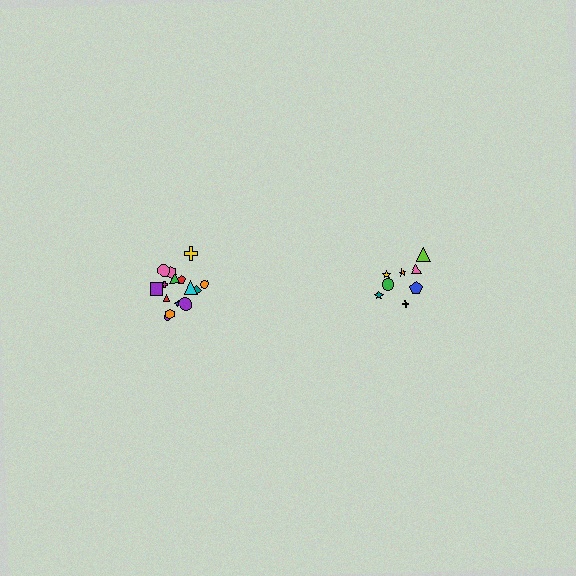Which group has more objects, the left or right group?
The left group.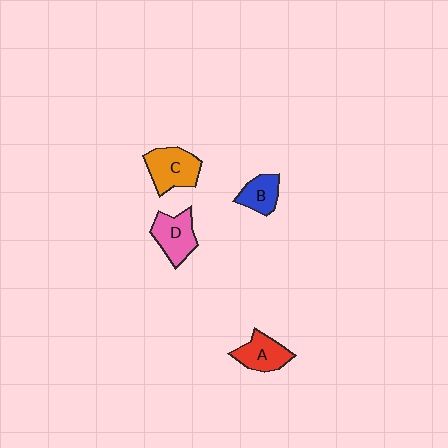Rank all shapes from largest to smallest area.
From largest to smallest: C (orange), D (pink), A (red), B (blue).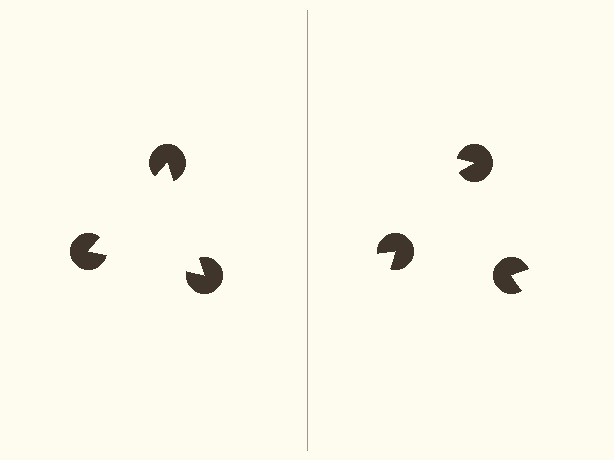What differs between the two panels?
The pac-man discs are positioned identically on both sides; only the wedge orientations differ. On the left they align to a triangle; on the right they are misaligned.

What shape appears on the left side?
An illusory triangle.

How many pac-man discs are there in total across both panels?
6 — 3 on each side.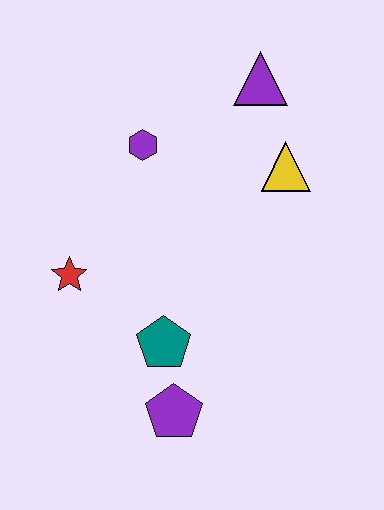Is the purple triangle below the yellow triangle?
No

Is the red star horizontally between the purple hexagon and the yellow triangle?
No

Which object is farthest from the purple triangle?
The purple pentagon is farthest from the purple triangle.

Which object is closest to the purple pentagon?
The teal pentagon is closest to the purple pentagon.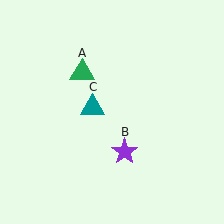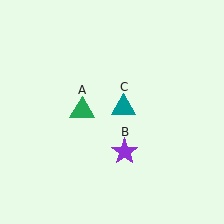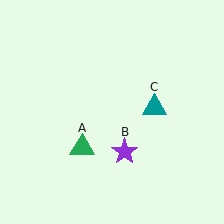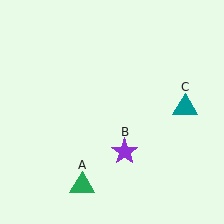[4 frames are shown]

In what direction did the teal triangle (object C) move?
The teal triangle (object C) moved right.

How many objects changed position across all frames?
2 objects changed position: green triangle (object A), teal triangle (object C).